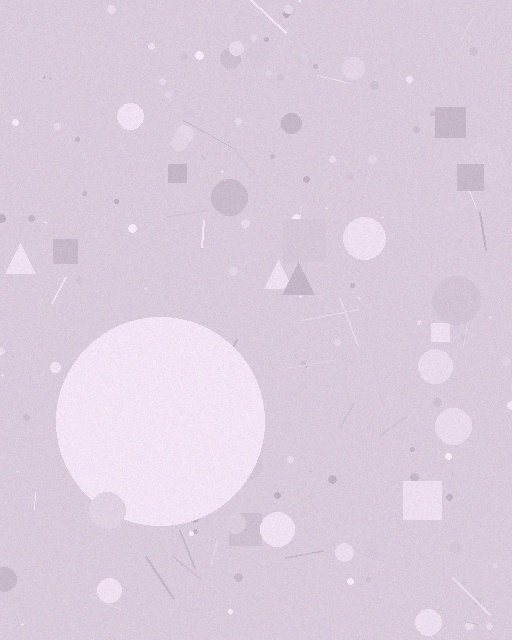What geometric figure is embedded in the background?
A circle is embedded in the background.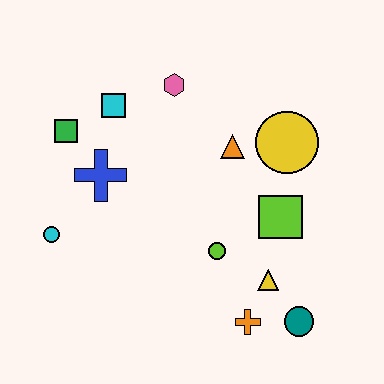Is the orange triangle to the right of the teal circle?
No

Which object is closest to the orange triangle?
The yellow circle is closest to the orange triangle.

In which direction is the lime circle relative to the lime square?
The lime circle is to the left of the lime square.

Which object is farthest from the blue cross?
The teal circle is farthest from the blue cross.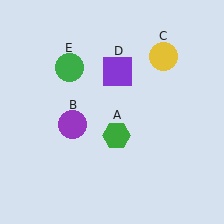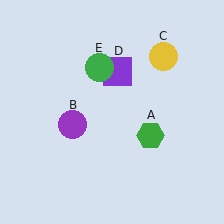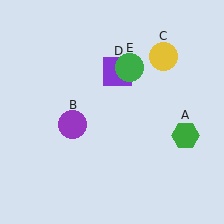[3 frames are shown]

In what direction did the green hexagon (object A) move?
The green hexagon (object A) moved right.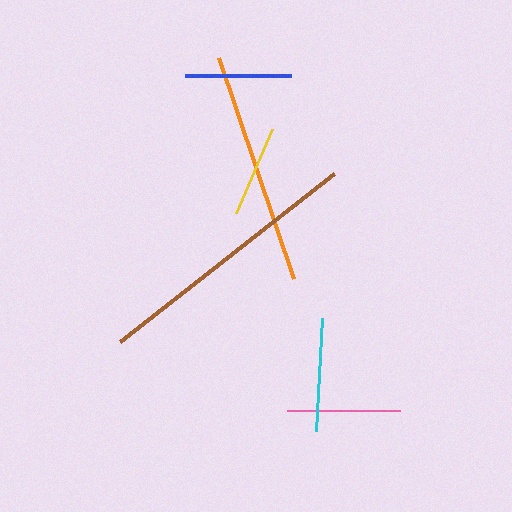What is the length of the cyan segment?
The cyan segment is approximately 113 pixels long.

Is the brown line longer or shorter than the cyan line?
The brown line is longer than the cyan line.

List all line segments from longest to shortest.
From longest to shortest: brown, orange, cyan, pink, blue, yellow.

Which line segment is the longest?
The brown line is the longest at approximately 271 pixels.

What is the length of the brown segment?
The brown segment is approximately 271 pixels long.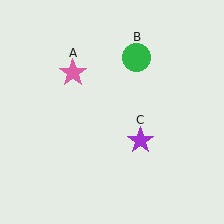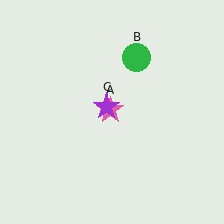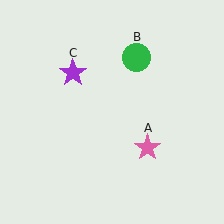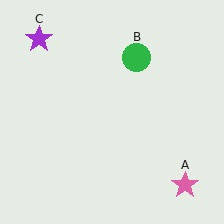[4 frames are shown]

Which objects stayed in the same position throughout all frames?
Green circle (object B) remained stationary.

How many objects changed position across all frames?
2 objects changed position: pink star (object A), purple star (object C).